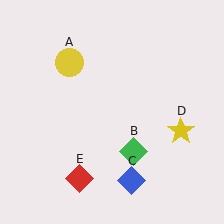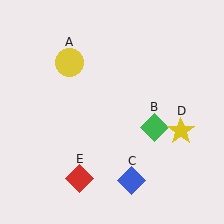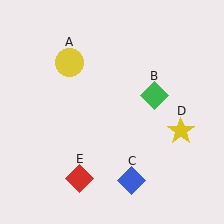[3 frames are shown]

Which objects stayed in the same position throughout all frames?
Yellow circle (object A) and blue diamond (object C) and yellow star (object D) and red diamond (object E) remained stationary.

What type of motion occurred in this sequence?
The green diamond (object B) rotated counterclockwise around the center of the scene.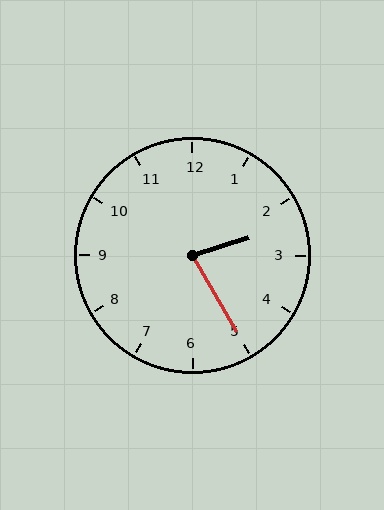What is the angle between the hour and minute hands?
Approximately 78 degrees.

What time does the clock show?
2:25.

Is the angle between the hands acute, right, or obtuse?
It is acute.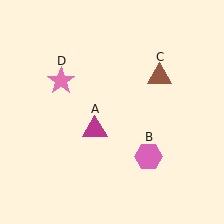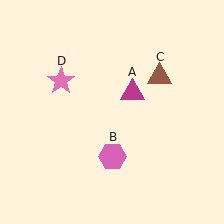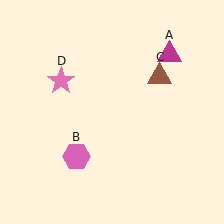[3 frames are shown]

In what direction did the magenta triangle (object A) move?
The magenta triangle (object A) moved up and to the right.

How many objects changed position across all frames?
2 objects changed position: magenta triangle (object A), pink hexagon (object B).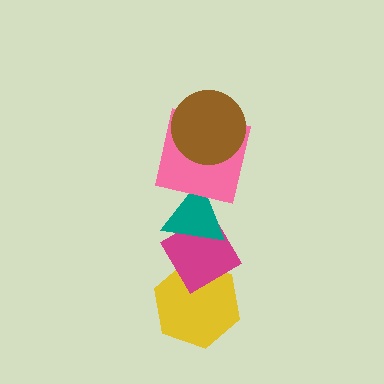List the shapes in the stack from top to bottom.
From top to bottom: the brown circle, the pink square, the teal triangle, the magenta diamond, the yellow hexagon.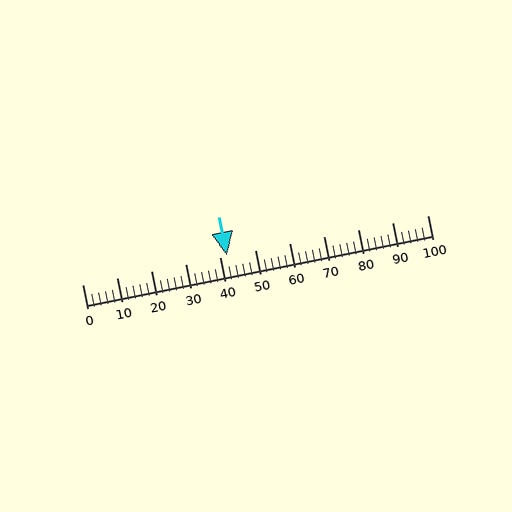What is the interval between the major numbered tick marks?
The major tick marks are spaced 10 units apart.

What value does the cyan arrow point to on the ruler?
The cyan arrow points to approximately 42.